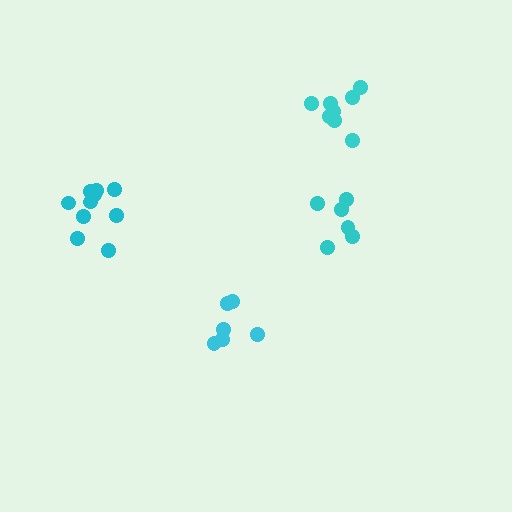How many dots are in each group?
Group 1: 10 dots, Group 2: 6 dots, Group 3: 6 dots, Group 4: 8 dots (30 total).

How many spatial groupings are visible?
There are 4 spatial groupings.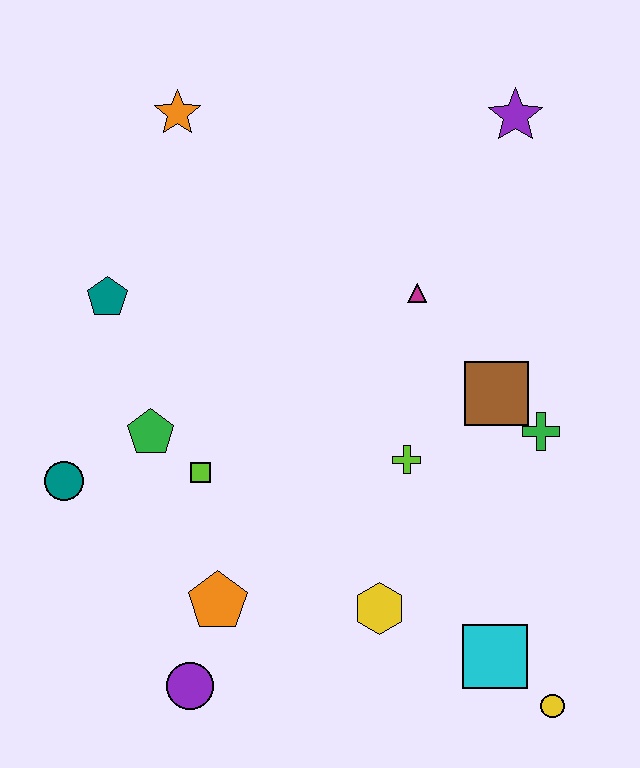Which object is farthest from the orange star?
The yellow circle is farthest from the orange star.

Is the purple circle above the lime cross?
No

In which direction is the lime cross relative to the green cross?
The lime cross is to the left of the green cross.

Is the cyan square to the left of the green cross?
Yes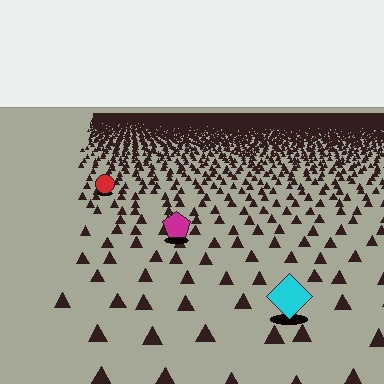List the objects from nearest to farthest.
From nearest to farthest: the cyan diamond, the magenta pentagon, the red circle.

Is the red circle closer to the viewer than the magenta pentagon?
No. The magenta pentagon is closer — you can tell from the texture gradient: the ground texture is coarser near it.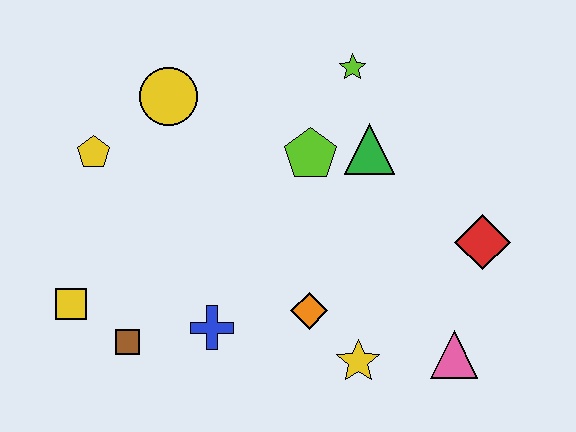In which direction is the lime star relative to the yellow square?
The lime star is to the right of the yellow square.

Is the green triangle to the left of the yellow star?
No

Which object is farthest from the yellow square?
The red diamond is farthest from the yellow square.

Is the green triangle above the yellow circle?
No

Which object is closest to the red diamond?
The pink triangle is closest to the red diamond.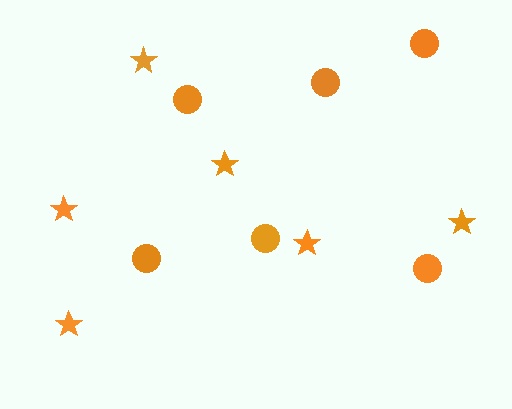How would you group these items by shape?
There are 2 groups: one group of circles (6) and one group of stars (6).